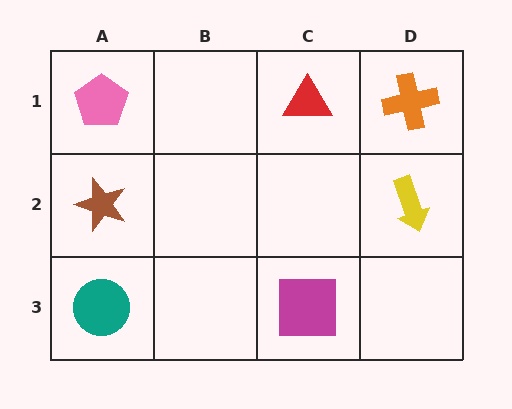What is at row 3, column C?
A magenta square.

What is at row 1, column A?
A pink pentagon.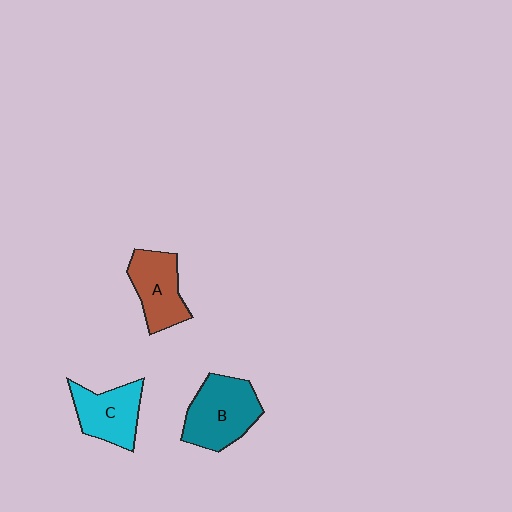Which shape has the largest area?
Shape B (teal).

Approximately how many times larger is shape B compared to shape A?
Approximately 1.3 times.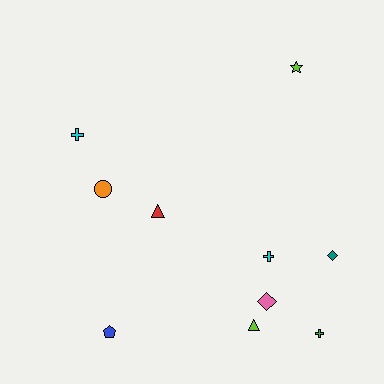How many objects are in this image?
There are 10 objects.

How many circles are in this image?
There is 1 circle.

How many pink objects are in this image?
There is 1 pink object.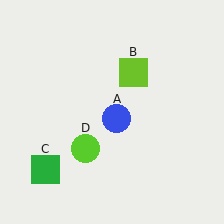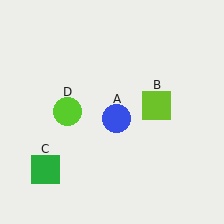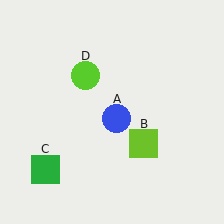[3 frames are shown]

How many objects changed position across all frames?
2 objects changed position: lime square (object B), lime circle (object D).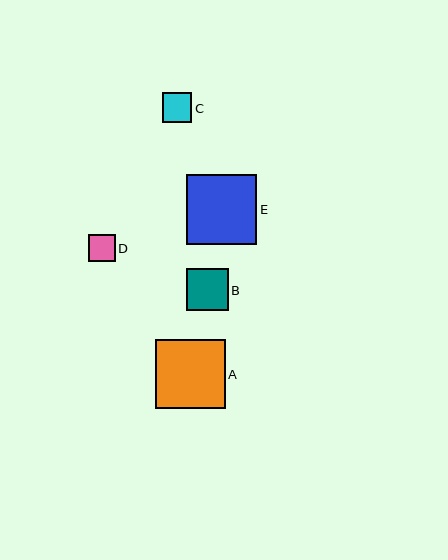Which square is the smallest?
Square D is the smallest with a size of approximately 27 pixels.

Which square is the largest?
Square E is the largest with a size of approximately 70 pixels.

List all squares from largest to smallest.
From largest to smallest: E, A, B, C, D.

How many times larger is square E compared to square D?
Square E is approximately 2.6 times the size of square D.